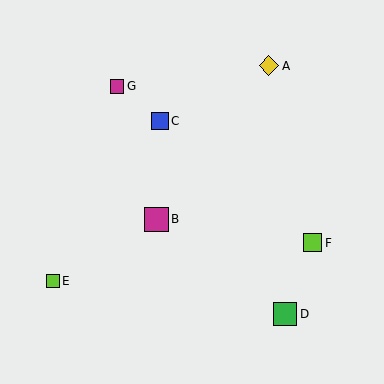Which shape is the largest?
The magenta square (labeled B) is the largest.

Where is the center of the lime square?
The center of the lime square is at (53, 281).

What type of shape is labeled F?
Shape F is a lime square.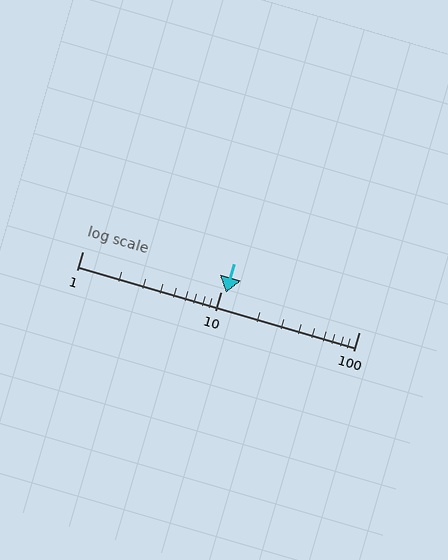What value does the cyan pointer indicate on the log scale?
The pointer indicates approximately 11.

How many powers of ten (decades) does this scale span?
The scale spans 2 decades, from 1 to 100.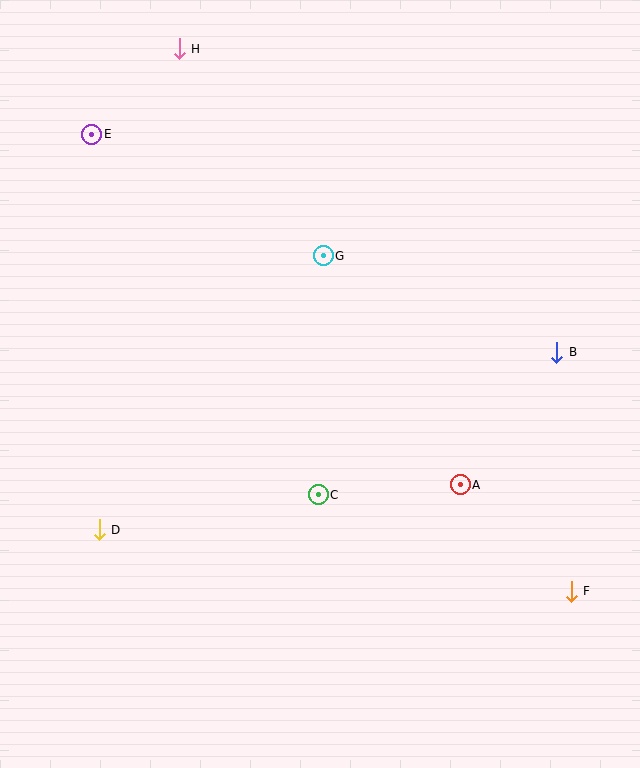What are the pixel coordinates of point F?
Point F is at (571, 591).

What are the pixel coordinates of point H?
Point H is at (179, 49).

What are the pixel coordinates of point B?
Point B is at (557, 352).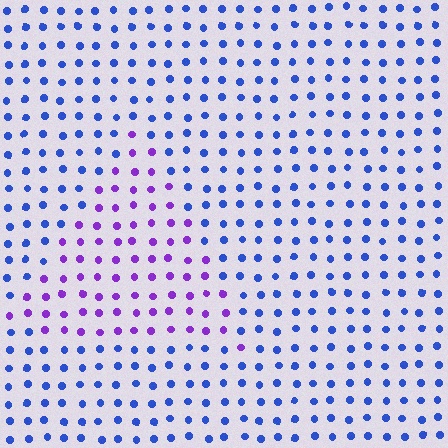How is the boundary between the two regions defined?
The boundary is defined purely by a slight shift in hue (about 49 degrees). Spacing, size, and orientation are identical on both sides.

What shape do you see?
I see a triangle.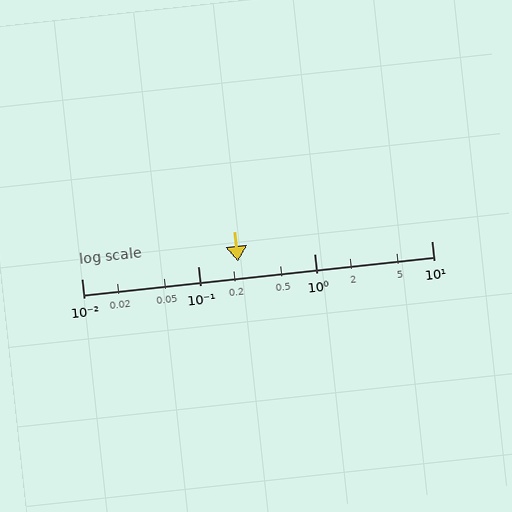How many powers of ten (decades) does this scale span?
The scale spans 3 decades, from 0.01 to 10.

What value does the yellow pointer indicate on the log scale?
The pointer indicates approximately 0.22.